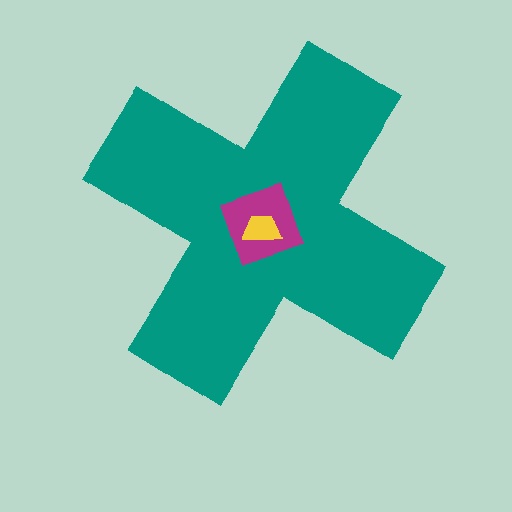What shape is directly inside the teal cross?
The magenta square.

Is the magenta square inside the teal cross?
Yes.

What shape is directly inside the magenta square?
The yellow trapezoid.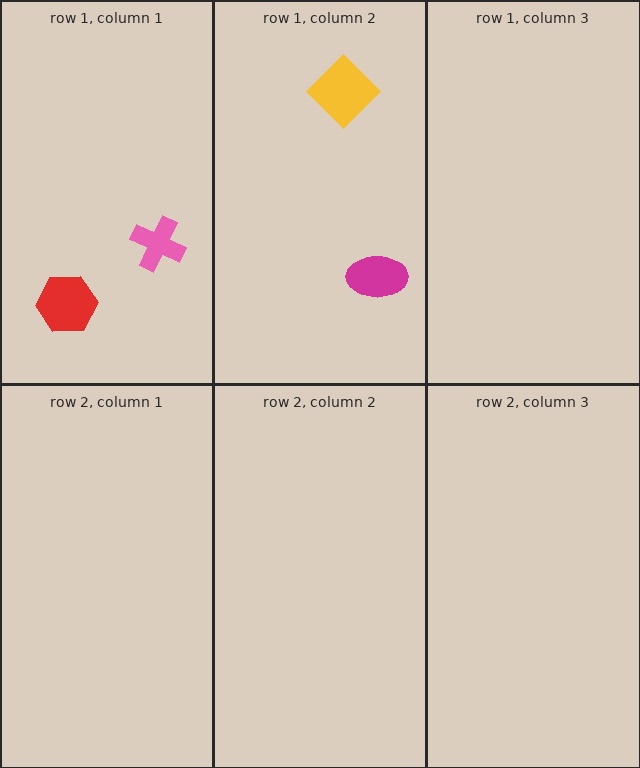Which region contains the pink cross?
The row 1, column 1 region.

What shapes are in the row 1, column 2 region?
The yellow diamond, the magenta ellipse.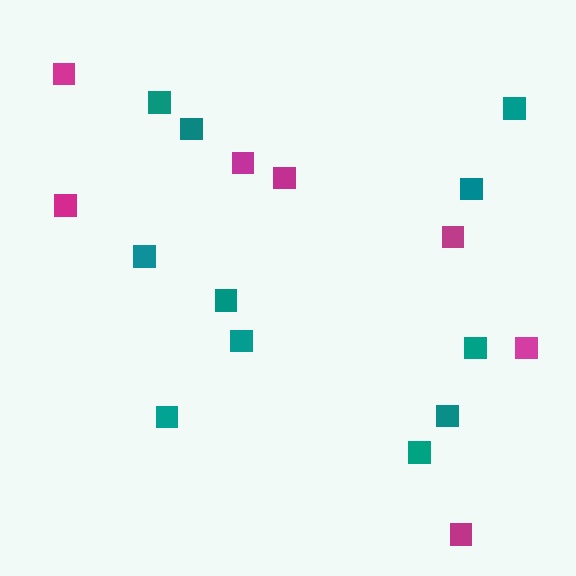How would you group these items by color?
There are 2 groups: one group of magenta squares (7) and one group of teal squares (11).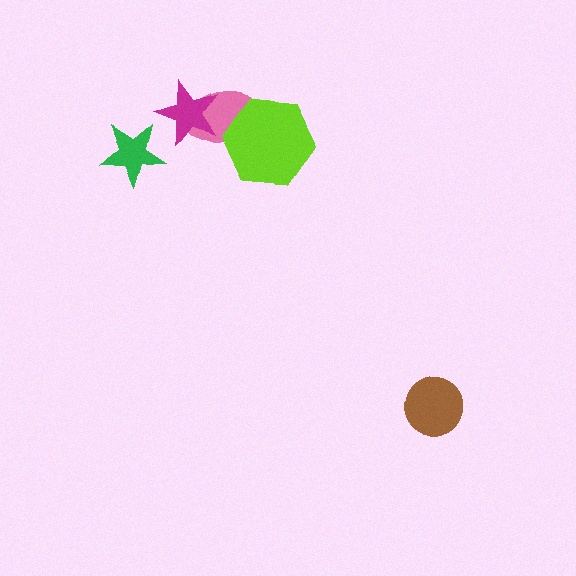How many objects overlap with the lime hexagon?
1 object overlaps with the lime hexagon.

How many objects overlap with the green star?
0 objects overlap with the green star.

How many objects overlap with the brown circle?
0 objects overlap with the brown circle.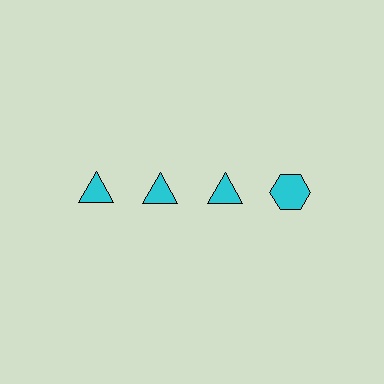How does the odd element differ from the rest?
It has a different shape: hexagon instead of triangle.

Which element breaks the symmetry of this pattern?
The cyan hexagon in the top row, second from right column breaks the symmetry. All other shapes are cyan triangles.